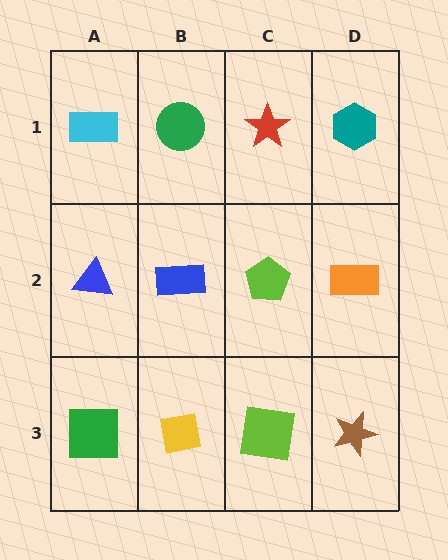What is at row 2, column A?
A blue triangle.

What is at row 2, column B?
A blue rectangle.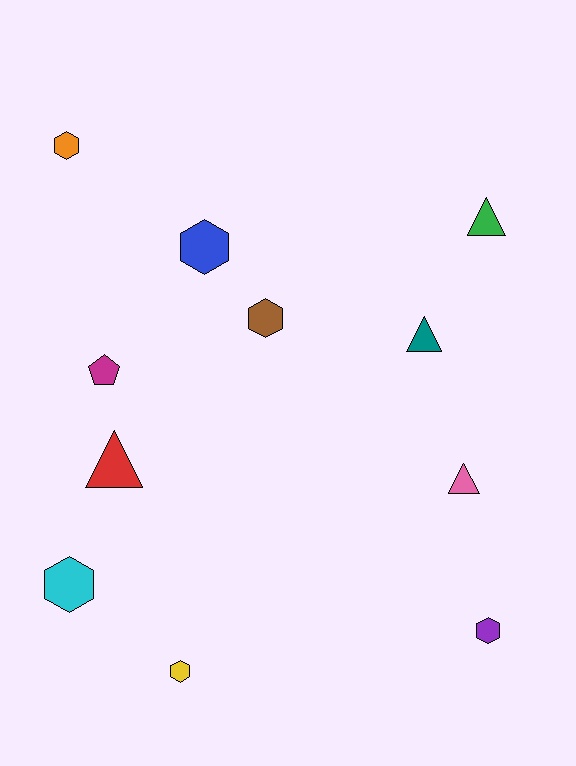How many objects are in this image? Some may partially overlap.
There are 11 objects.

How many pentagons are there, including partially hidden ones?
There is 1 pentagon.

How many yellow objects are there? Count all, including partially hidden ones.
There is 1 yellow object.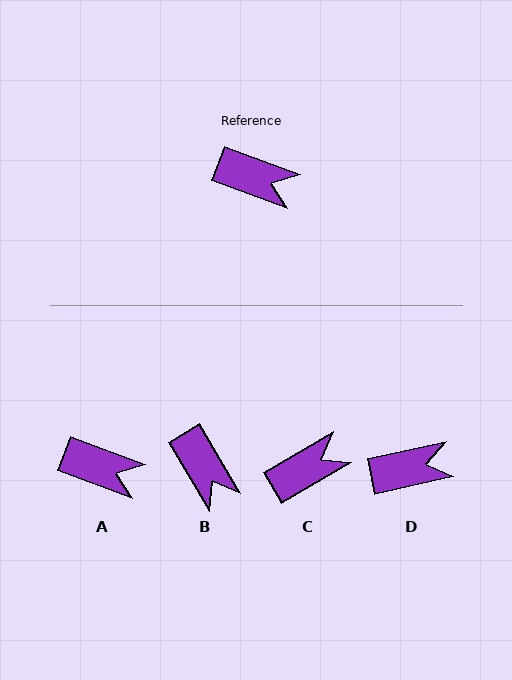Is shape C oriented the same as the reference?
No, it is off by about 51 degrees.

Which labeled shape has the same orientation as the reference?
A.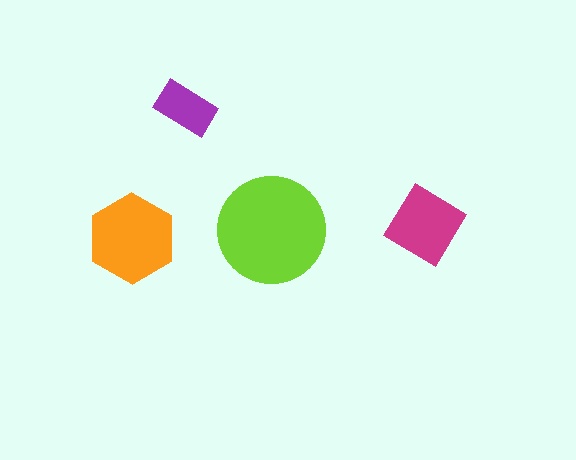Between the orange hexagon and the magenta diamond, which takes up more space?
The orange hexagon.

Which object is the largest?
The lime circle.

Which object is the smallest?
The purple rectangle.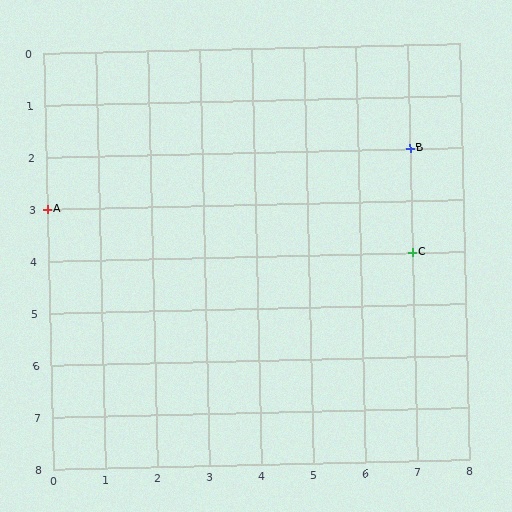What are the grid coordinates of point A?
Point A is at grid coordinates (0, 3).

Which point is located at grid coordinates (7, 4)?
Point C is at (7, 4).